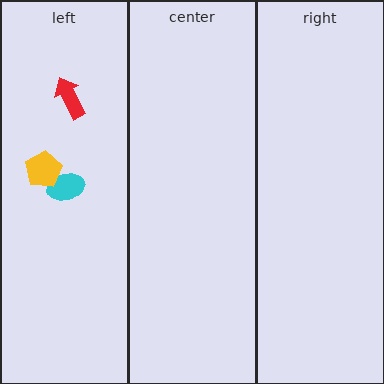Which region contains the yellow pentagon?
The left region.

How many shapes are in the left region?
3.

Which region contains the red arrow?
The left region.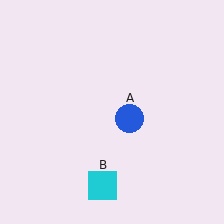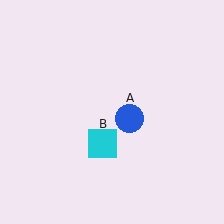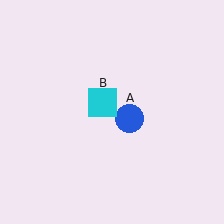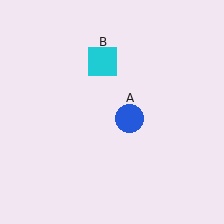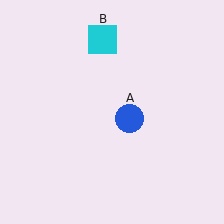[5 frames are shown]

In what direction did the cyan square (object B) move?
The cyan square (object B) moved up.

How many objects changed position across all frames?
1 object changed position: cyan square (object B).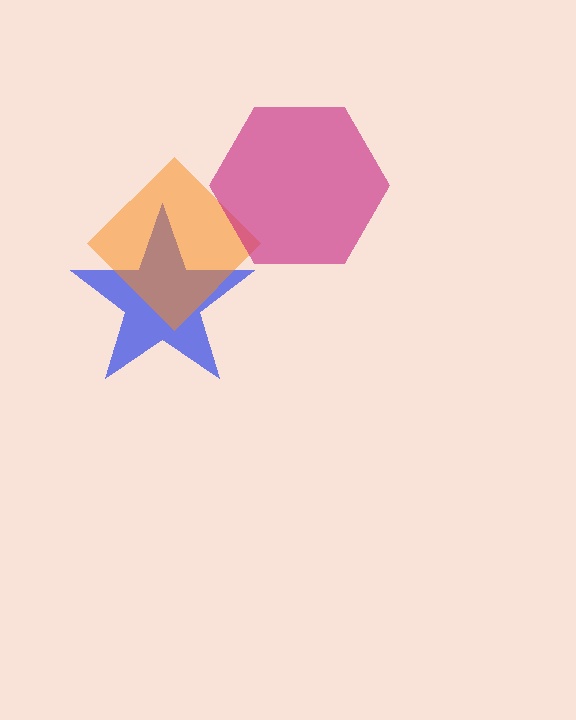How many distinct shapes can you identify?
There are 3 distinct shapes: a blue star, an orange diamond, a magenta hexagon.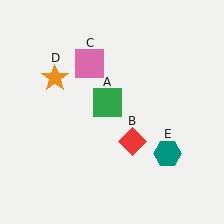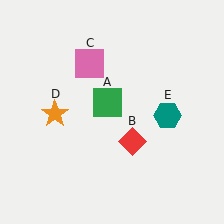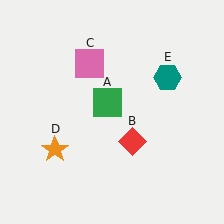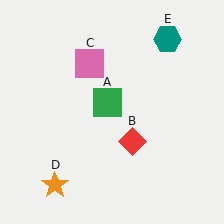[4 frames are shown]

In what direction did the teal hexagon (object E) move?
The teal hexagon (object E) moved up.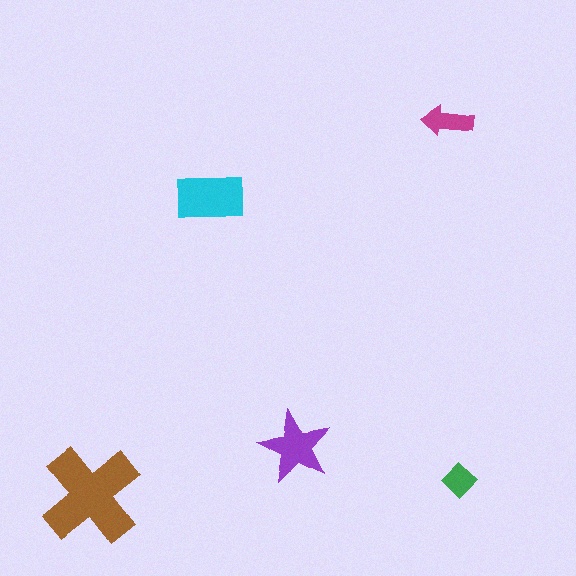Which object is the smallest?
The green diamond.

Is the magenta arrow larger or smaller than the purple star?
Smaller.